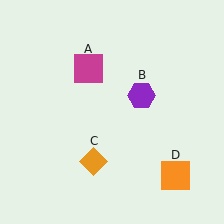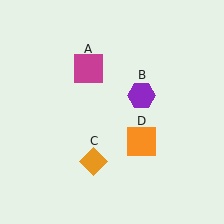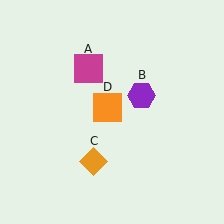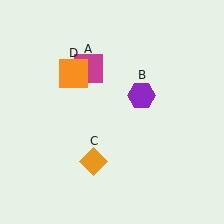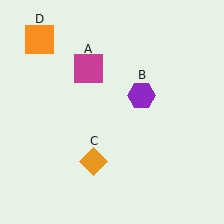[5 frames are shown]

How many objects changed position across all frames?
1 object changed position: orange square (object D).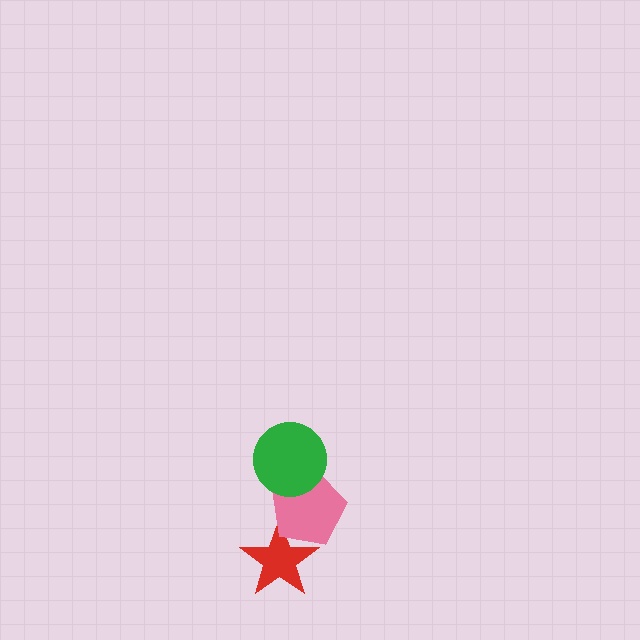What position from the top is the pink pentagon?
The pink pentagon is 2nd from the top.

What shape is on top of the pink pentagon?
The green circle is on top of the pink pentagon.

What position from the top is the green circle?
The green circle is 1st from the top.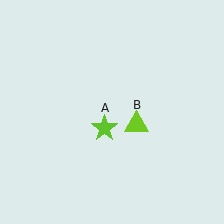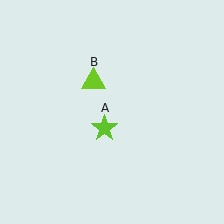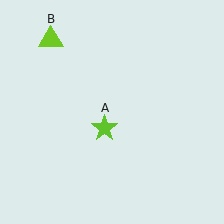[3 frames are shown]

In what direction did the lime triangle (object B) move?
The lime triangle (object B) moved up and to the left.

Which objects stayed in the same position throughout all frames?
Lime star (object A) remained stationary.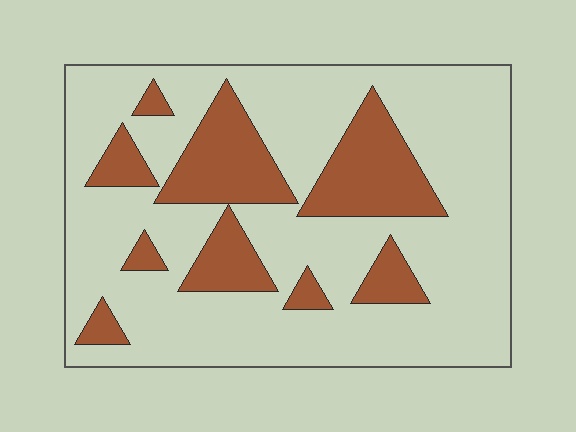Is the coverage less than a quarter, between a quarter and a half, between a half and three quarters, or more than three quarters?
Less than a quarter.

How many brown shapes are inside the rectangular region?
9.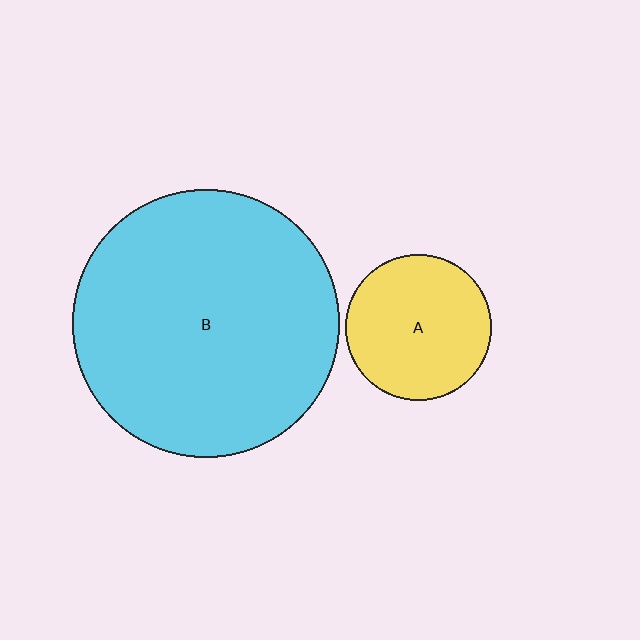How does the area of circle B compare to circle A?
Approximately 3.3 times.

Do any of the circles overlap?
No, none of the circles overlap.